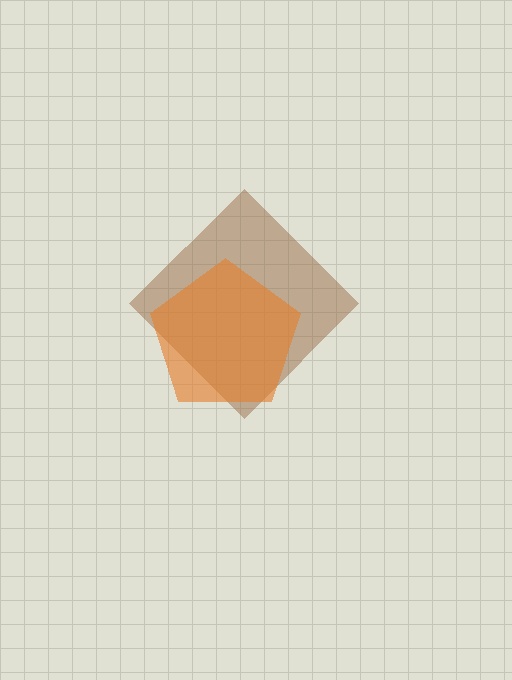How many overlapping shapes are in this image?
There are 2 overlapping shapes in the image.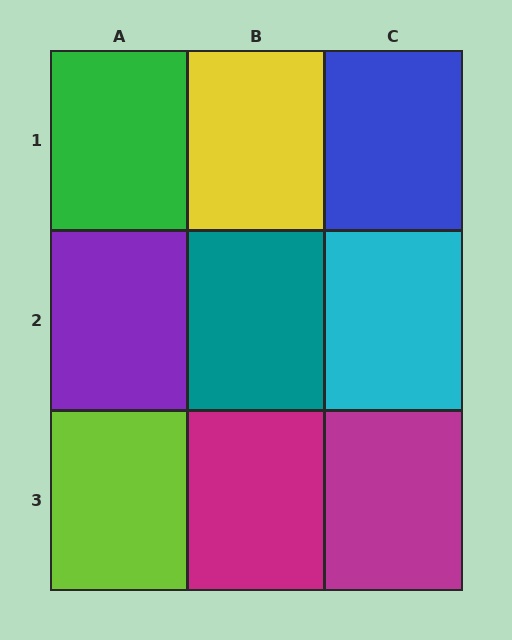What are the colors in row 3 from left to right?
Lime, magenta, magenta.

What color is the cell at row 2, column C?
Cyan.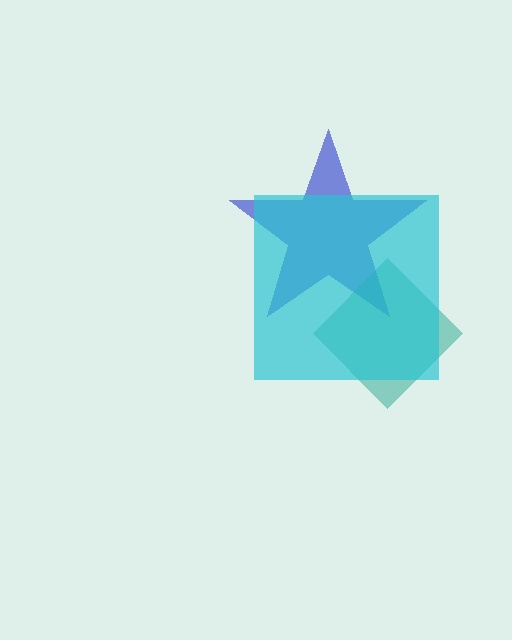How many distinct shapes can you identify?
There are 3 distinct shapes: a blue star, a teal diamond, a cyan square.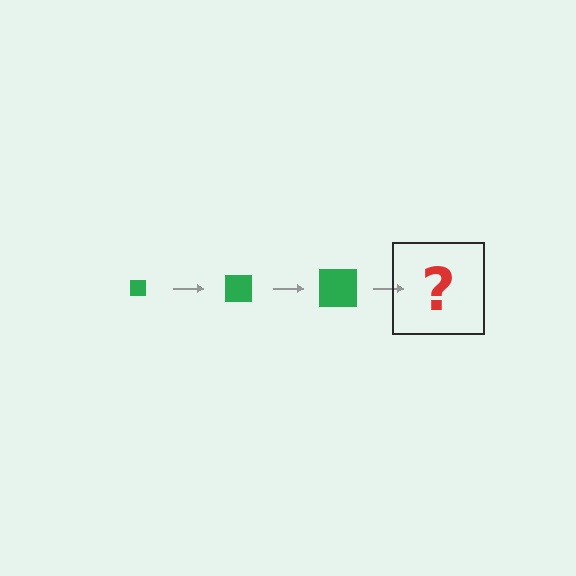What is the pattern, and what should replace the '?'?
The pattern is that the square gets progressively larger each step. The '?' should be a green square, larger than the previous one.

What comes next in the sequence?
The next element should be a green square, larger than the previous one.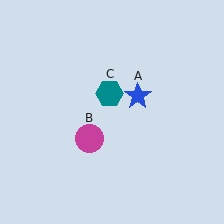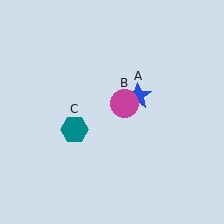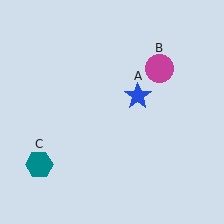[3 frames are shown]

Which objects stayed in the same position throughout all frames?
Blue star (object A) remained stationary.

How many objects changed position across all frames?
2 objects changed position: magenta circle (object B), teal hexagon (object C).